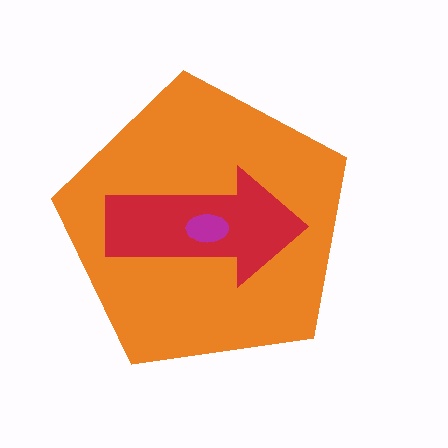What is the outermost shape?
The orange pentagon.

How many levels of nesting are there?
3.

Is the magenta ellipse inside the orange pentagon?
Yes.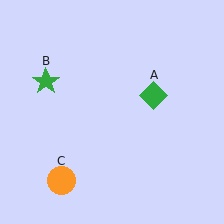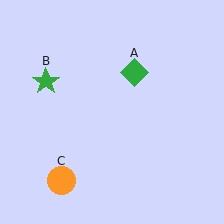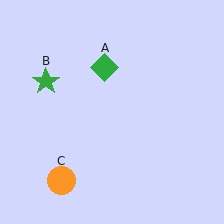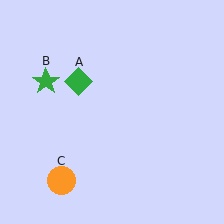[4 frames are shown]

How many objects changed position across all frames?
1 object changed position: green diamond (object A).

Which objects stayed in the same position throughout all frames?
Green star (object B) and orange circle (object C) remained stationary.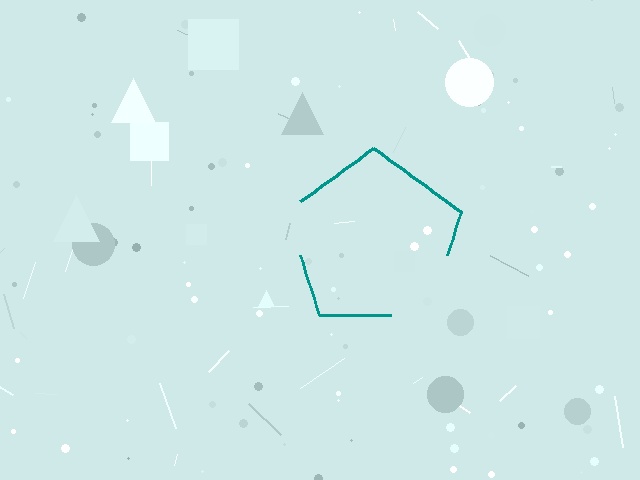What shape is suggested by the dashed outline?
The dashed outline suggests a pentagon.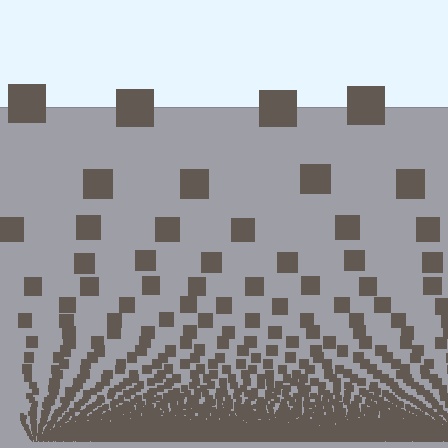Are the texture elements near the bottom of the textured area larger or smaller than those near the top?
Smaller. The gradient is inverted — elements near the bottom are smaller and denser.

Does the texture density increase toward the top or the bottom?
Density increases toward the bottom.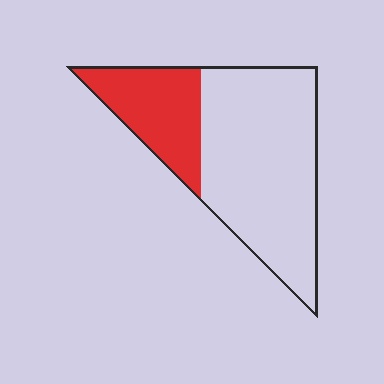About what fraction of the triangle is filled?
About one quarter (1/4).